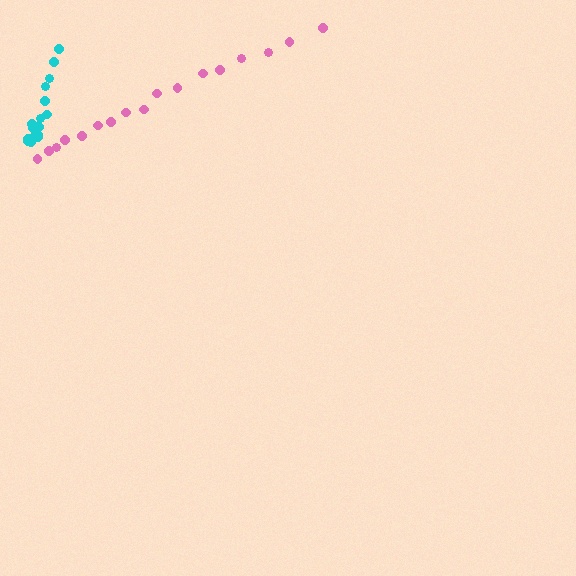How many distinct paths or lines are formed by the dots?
There are 2 distinct paths.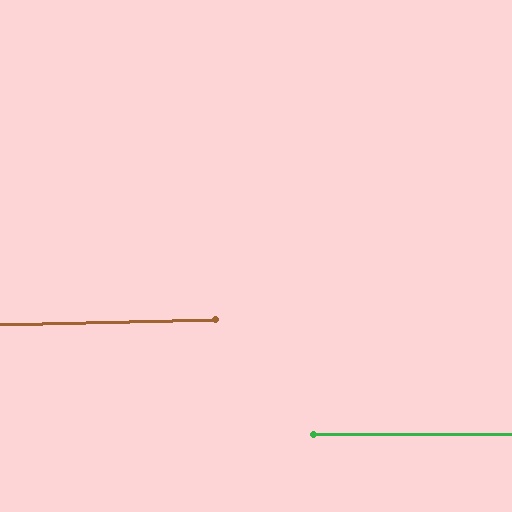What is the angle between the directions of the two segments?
Approximately 1 degree.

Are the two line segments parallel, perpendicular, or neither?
Parallel — their directions differ by only 1.1°.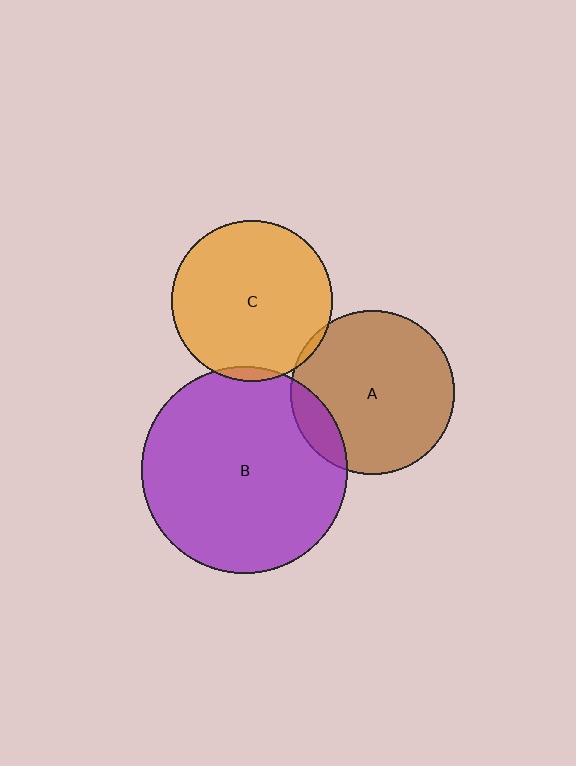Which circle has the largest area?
Circle B (purple).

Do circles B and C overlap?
Yes.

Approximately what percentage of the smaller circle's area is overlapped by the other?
Approximately 5%.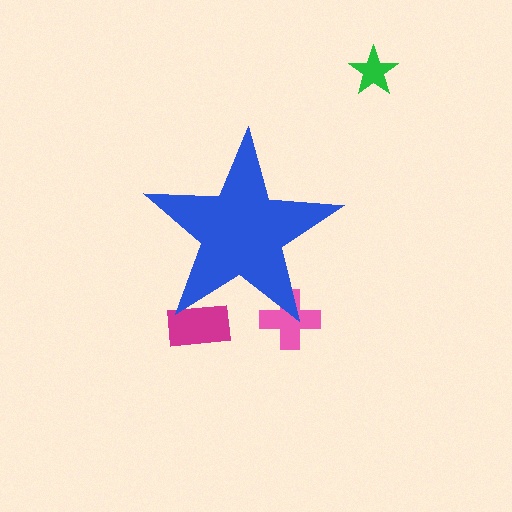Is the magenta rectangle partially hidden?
Yes, the magenta rectangle is partially hidden behind the blue star.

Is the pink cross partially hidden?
Yes, the pink cross is partially hidden behind the blue star.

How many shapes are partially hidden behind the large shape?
2 shapes are partially hidden.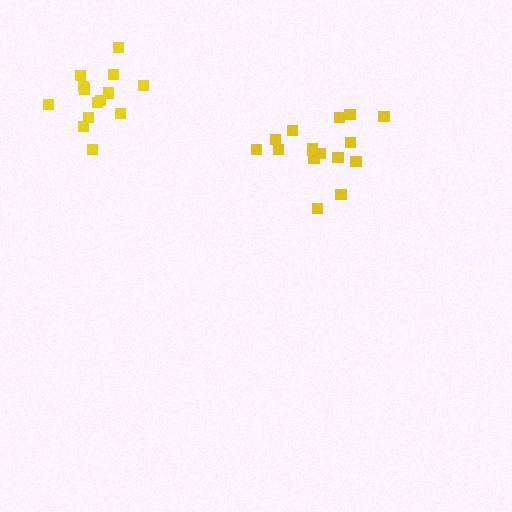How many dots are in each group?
Group 1: 14 dots, Group 2: 16 dots (30 total).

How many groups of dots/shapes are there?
There are 2 groups.